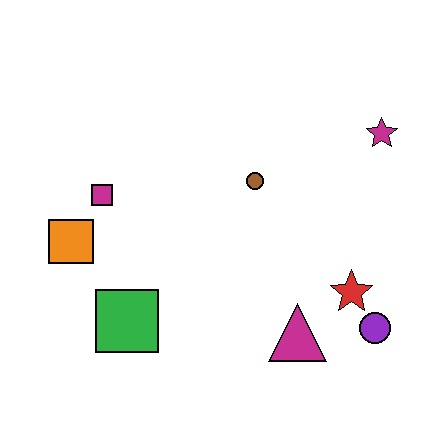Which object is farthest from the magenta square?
The purple circle is farthest from the magenta square.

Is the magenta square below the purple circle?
No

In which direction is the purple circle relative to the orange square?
The purple circle is to the right of the orange square.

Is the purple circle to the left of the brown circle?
No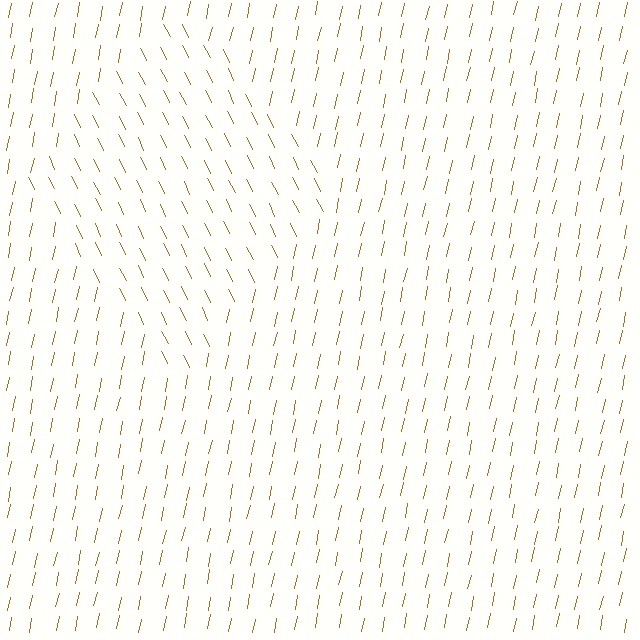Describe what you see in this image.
The image is filled with small brown line segments. A diamond region in the image has lines oriented differently from the surrounding lines, creating a visible texture boundary.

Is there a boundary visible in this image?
Yes, there is a texture boundary formed by a change in line orientation.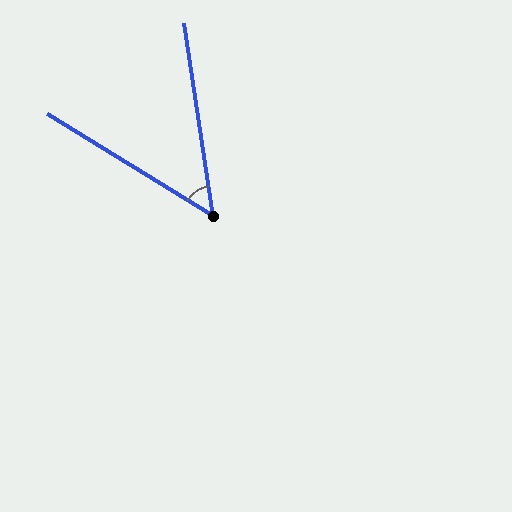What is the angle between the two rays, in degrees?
Approximately 50 degrees.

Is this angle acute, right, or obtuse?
It is acute.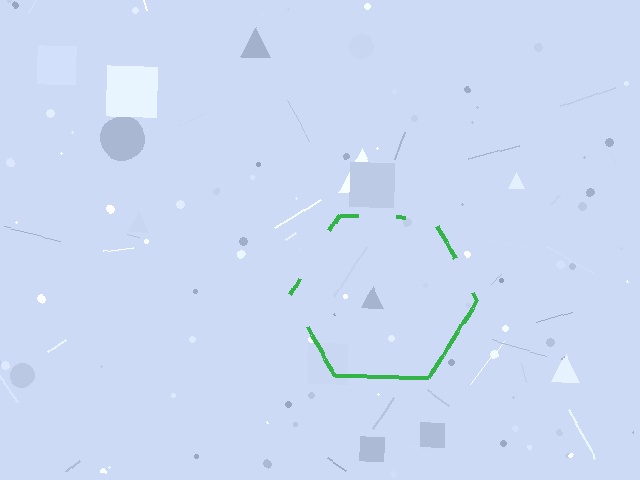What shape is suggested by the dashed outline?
The dashed outline suggests a hexagon.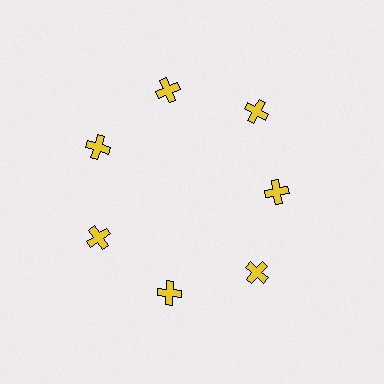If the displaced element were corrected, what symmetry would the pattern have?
It would have 7-fold rotational symmetry — the pattern would map onto itself every 51 degrees.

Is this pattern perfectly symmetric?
No. The 7 yellow crosses are arranged in a ring, but one element near the 3 o'clock position is pulled inward toward the center, breaking the 7-fold rotational symmetry.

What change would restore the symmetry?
The symmetry would be restored by moving it outward, back onto the ring so that all 7 crosses sit at equal angles and equal distance from the center.